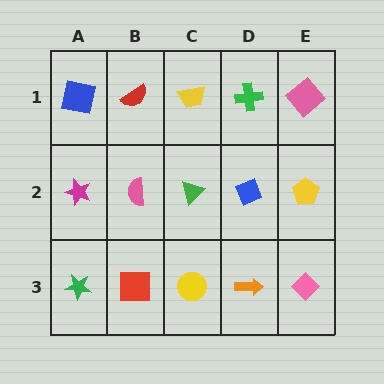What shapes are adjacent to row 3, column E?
A yellow pentagon (row 2, column E), an orange arrow (row 3, column D).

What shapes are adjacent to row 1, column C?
A green triangle (row 2, column C), a red semicircle (row 1, column B), a green cross (row 1, column D).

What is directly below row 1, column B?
A pink semicircle.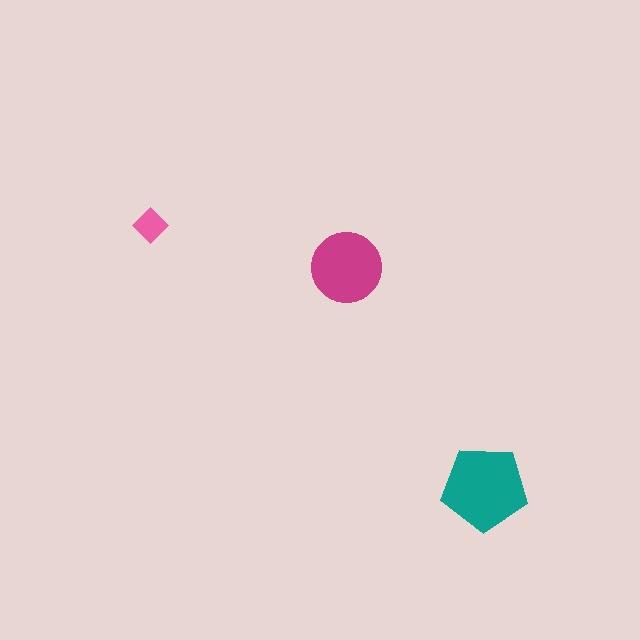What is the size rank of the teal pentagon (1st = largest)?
1st.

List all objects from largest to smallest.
The teal pentagon, the magenta circle, the pink diamond.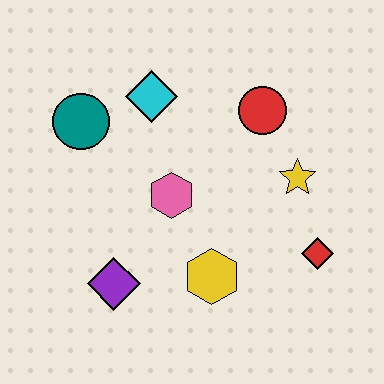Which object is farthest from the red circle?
The purple diamond is farthest from the red circle.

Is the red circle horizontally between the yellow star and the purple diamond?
Yes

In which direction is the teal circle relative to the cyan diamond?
The teal circle is to the left of the cyan diamond.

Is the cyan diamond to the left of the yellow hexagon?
Yes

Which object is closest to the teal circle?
The cyan diamond is closest to the teal circle.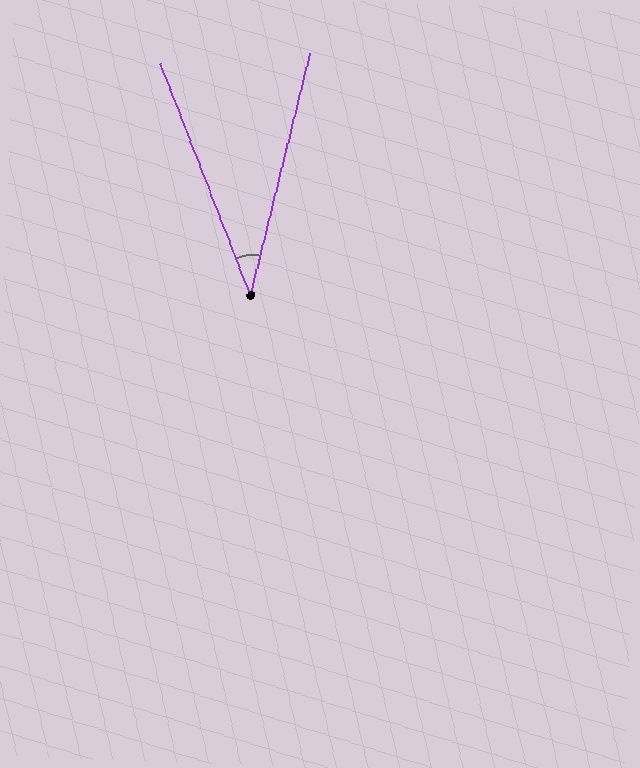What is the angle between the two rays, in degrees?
Approximately 35 degrees.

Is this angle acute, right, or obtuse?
It is acute.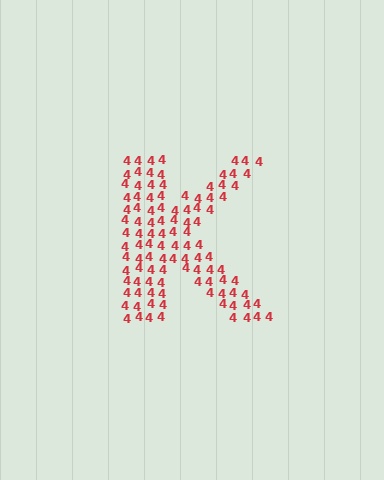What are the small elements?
The small elements are digit 4's.